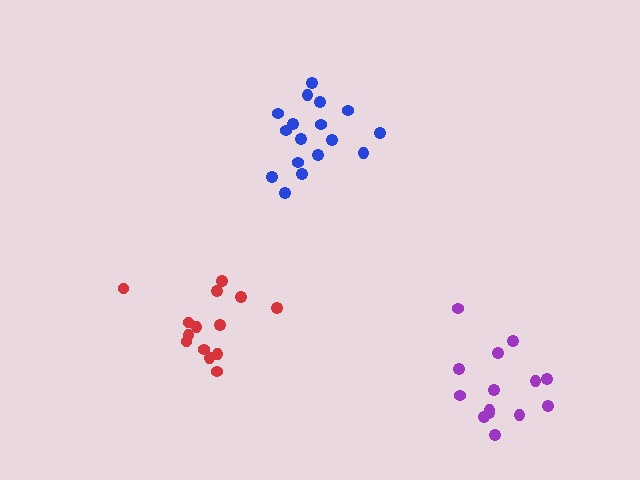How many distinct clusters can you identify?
There are 3 distinct clusters.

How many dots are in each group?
Group 1: 14 dots, Group 2: 14 dots, Group 3: 17 dots (45 total).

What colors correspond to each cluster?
The clusters are colored: red, purple, blue.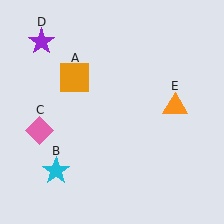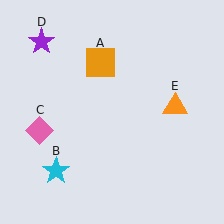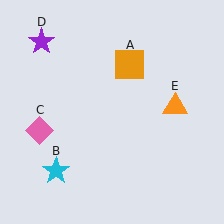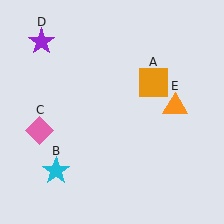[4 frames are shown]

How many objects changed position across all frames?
1 object changed position: orange square (object A).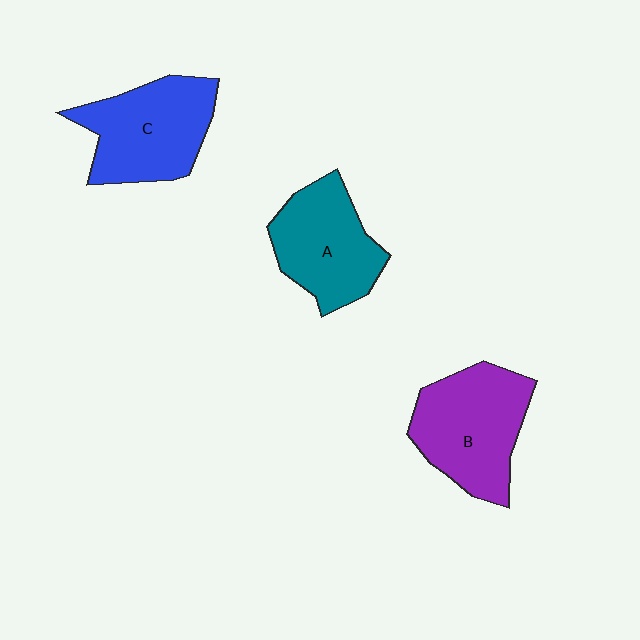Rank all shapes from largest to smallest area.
From largest to smallest: B (purple), C (blue), A (teal).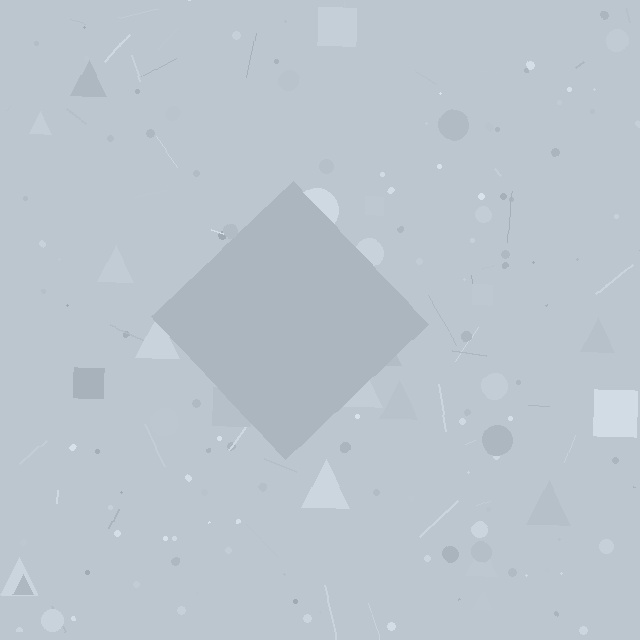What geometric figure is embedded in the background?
A diamond is embedded in the background.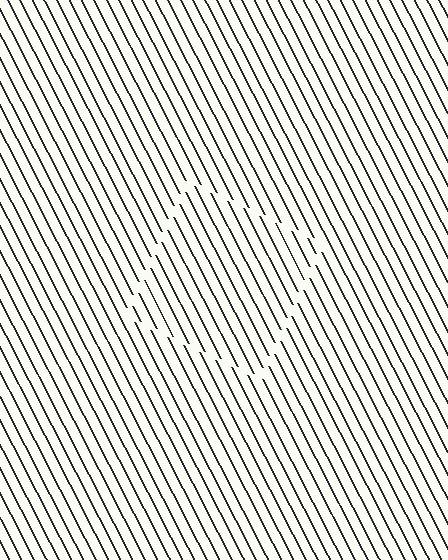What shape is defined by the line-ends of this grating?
An illusory square. The interior of the shape contains the same grating, shifted by half a period — the contour is defined by the phase discontinuity where line-ends from the inner and outer gratings abut.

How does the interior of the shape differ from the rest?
The interior of the shape contains the same grating, shifted by half a period — the contour is defined by the phase discontinuity where line-ends from the inner and outer gratings abut.